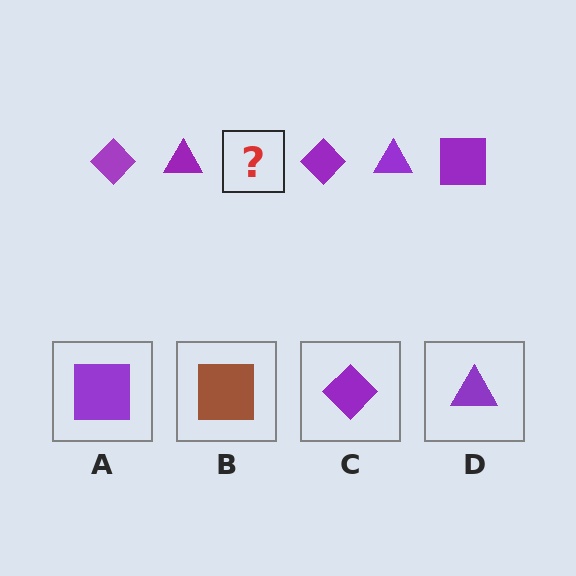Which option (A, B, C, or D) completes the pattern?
A.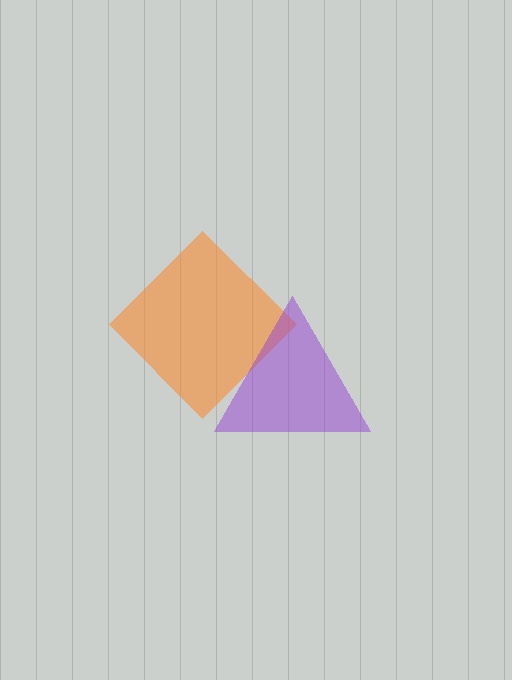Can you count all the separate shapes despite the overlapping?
Yes, there are 2 separate shapes.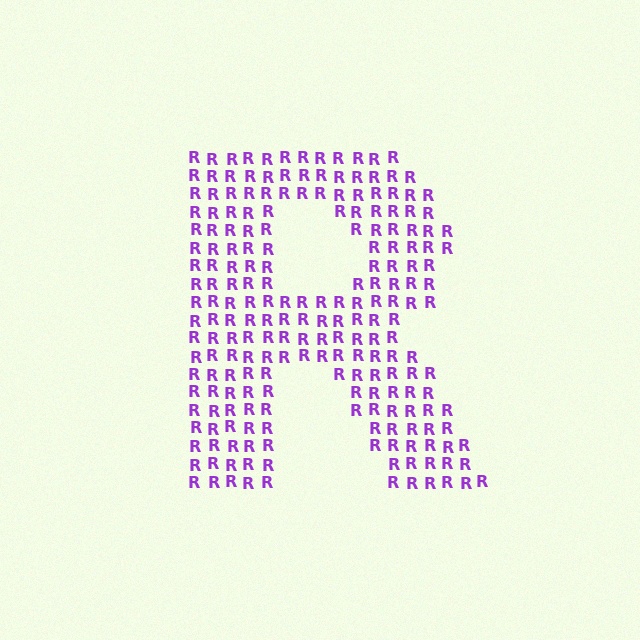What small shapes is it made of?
It is made of small letter R's.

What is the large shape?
The large shape is the letter R.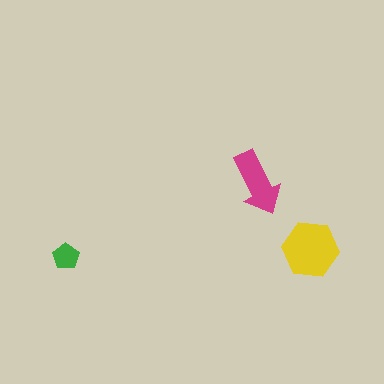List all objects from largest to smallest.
The yellow hexagon, the magenta arrow, the green pentagon.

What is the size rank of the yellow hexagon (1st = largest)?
1st.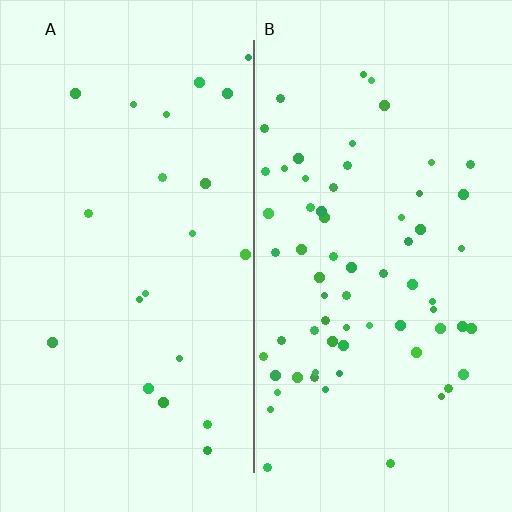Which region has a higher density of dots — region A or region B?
B (the right).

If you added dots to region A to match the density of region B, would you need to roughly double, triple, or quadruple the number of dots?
Approximately triple.